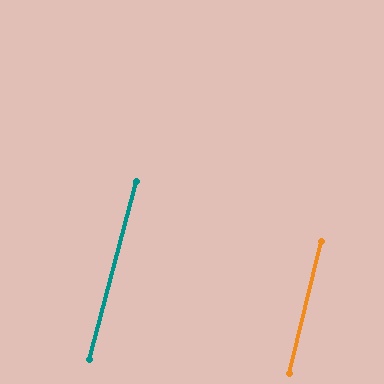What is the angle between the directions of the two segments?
Approximately 1 degree.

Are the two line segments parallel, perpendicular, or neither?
Parallel — their directions differ by only 1.2°.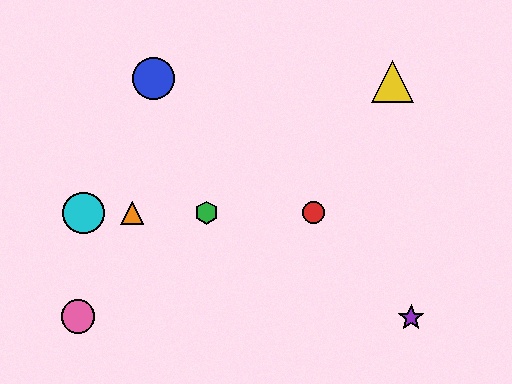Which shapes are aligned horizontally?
The red circle, the green hexagon, the orange triangle, the cyan circle are aligned horizontally.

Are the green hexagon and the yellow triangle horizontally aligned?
No, the green hexagon is at y≈213 and the yellow triangle is at y≈82.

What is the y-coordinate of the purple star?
The purple star is at y≈318.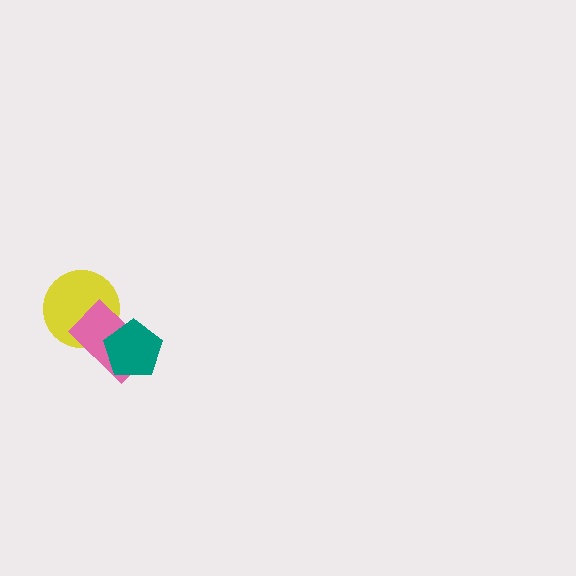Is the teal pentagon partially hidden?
No, no other shape covers it.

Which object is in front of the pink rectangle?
The teal pentagon is in front of the pink rectangle.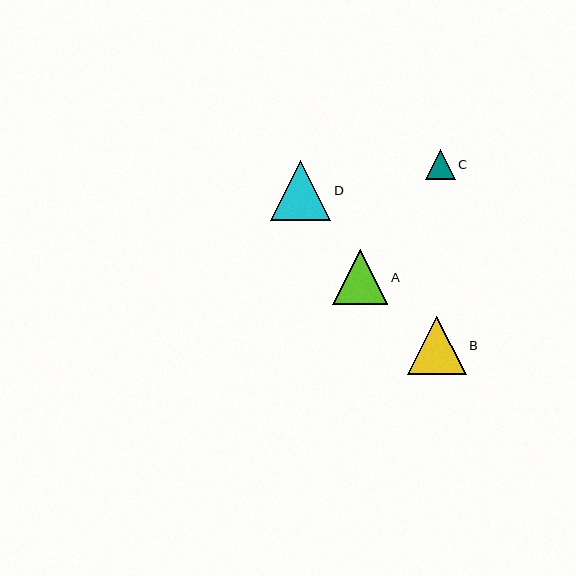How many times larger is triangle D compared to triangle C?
Triangle D is approximately 2.0 times the size of triangle C.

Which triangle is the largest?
Triangle D is the largest with a size of approximately 60 pixels.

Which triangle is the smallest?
Triangle C is the smallest with a size of approximately 30 pixels.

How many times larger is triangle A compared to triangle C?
Triangle A is approximately 1.8 times the size of triangle C.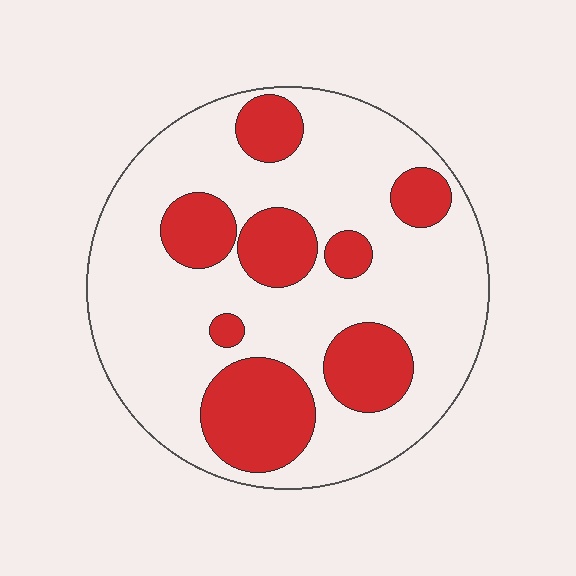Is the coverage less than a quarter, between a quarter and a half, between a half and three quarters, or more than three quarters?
Between a quarter and a half.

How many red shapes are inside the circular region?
8.